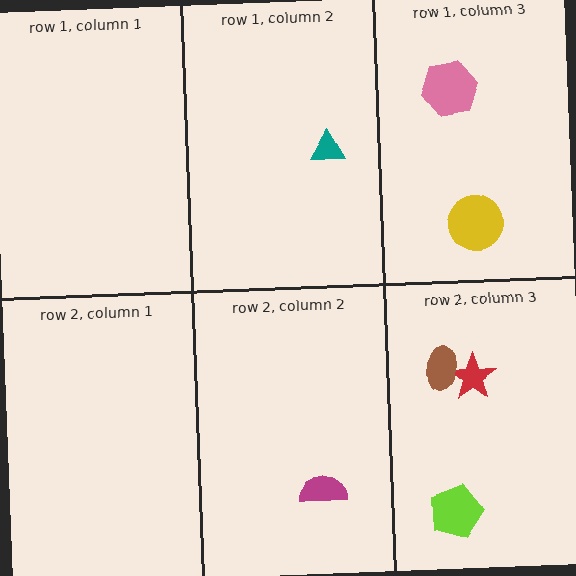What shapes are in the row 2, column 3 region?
The lime pentagon, the red star, the brown ellipse.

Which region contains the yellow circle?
The row 1, column 3 region.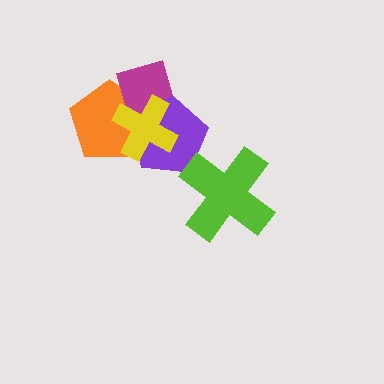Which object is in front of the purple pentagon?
The yellow cross is in front of the purple pentagon.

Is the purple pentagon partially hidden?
Yes, it is partially covered by another shape.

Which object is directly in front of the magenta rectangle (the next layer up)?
The purple pentagon is directly in front of the magenta rectangle.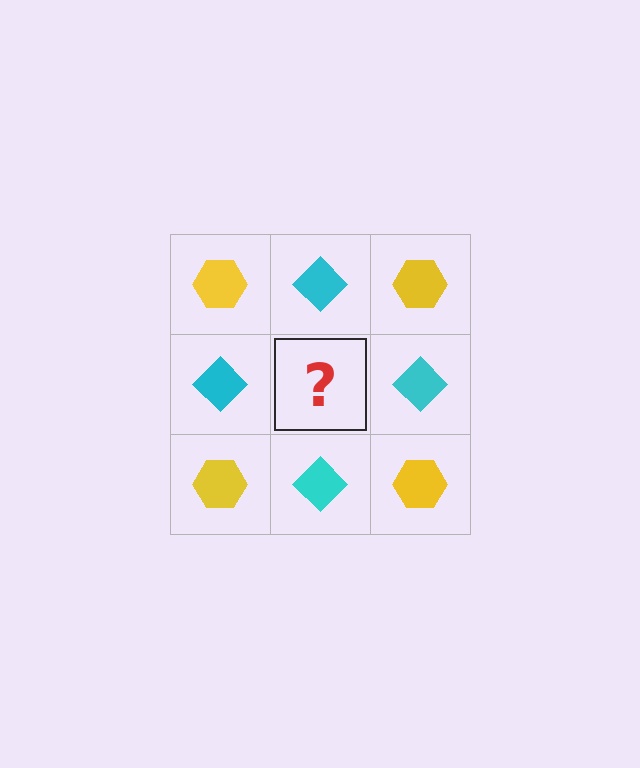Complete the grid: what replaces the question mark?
The question mark should be replaced with a yellow hexagon.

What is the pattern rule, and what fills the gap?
The rule is that it alternates yellow hexagon and cyan diamond in a checkerboard pattern. The gap should be filled with a yellow hexagon.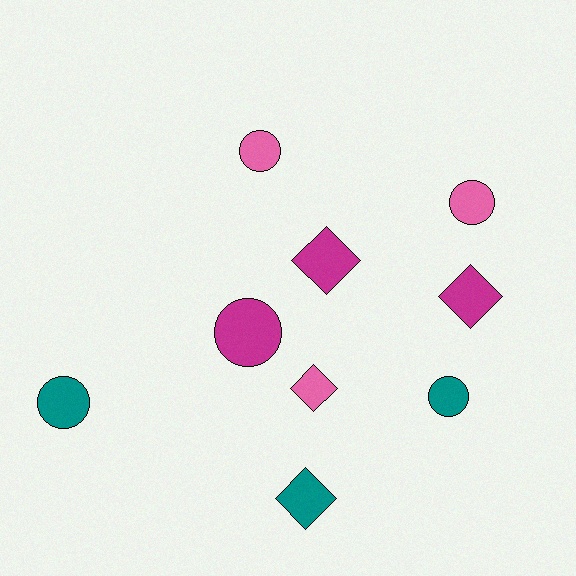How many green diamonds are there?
There are no green diamonds.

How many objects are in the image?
There are 9 objects.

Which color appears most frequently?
Pink, with 3 objects.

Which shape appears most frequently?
Circle, with 5 objects.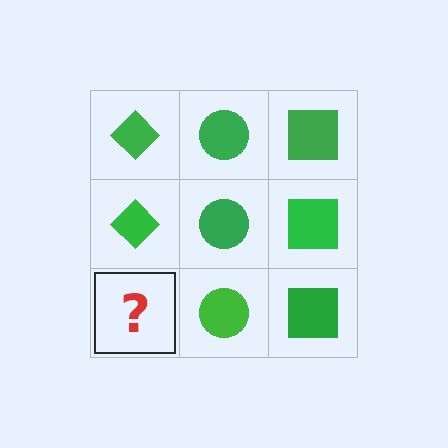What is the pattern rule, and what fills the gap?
The rule is that each column has a consistent shape. The gap should be filled with a green diamond.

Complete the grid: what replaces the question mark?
The question mark should be replaced with a green diamond.